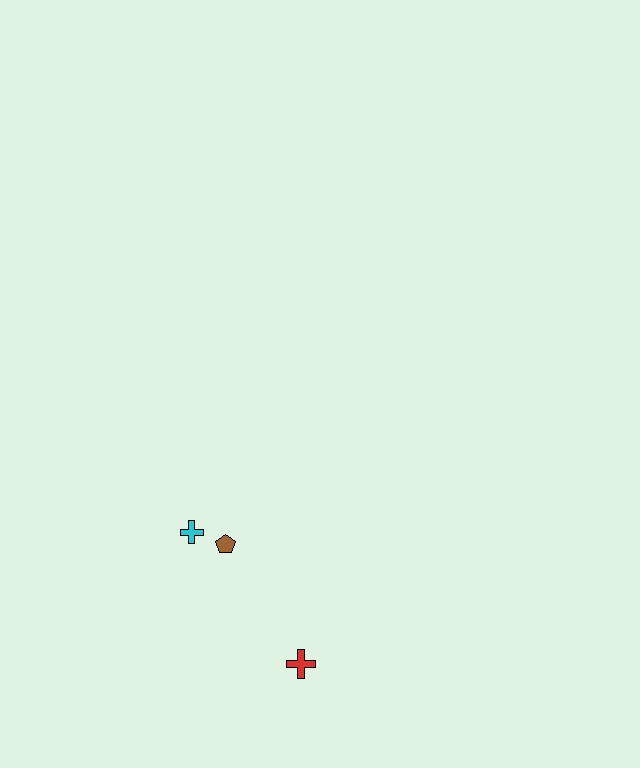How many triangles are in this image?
There are no triangles.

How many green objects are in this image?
There are no green objects.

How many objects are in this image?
There are 3 objects.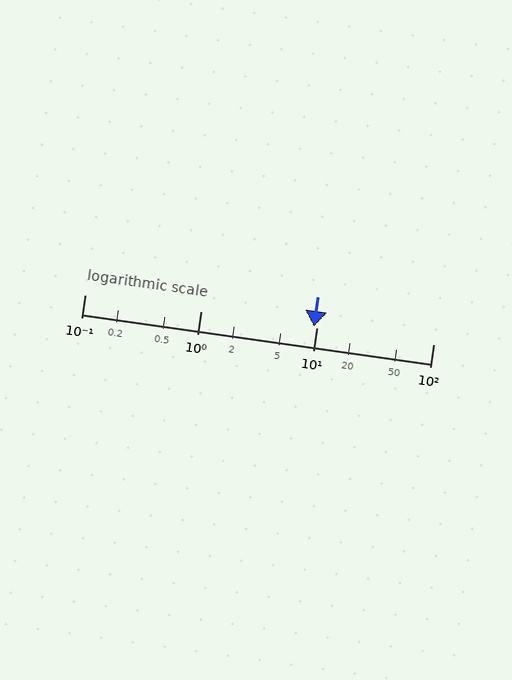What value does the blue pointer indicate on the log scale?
The pointer indicates approximately 9.4.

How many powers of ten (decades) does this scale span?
The scale spans 3 decades, from 0.1 to 100.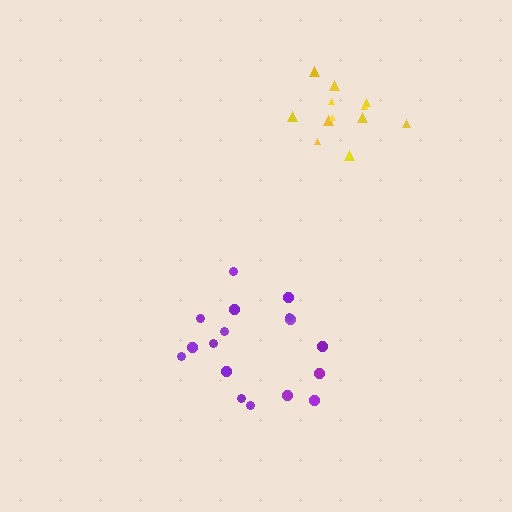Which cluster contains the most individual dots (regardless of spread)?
Purple (17).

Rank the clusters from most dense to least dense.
purple, yellow.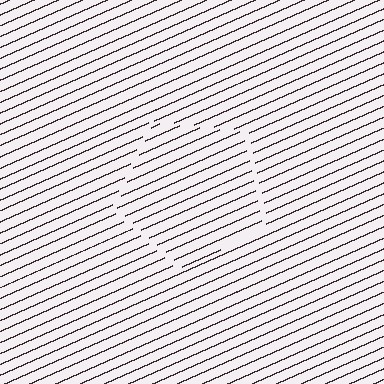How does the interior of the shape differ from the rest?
The interior of the shape contains the same grating, shifted by half a period — the contour is defined by the phase discontinuity where line-ends from the inner and outer gratings abut.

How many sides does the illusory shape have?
5 sides — the line-ends trace a pentagon.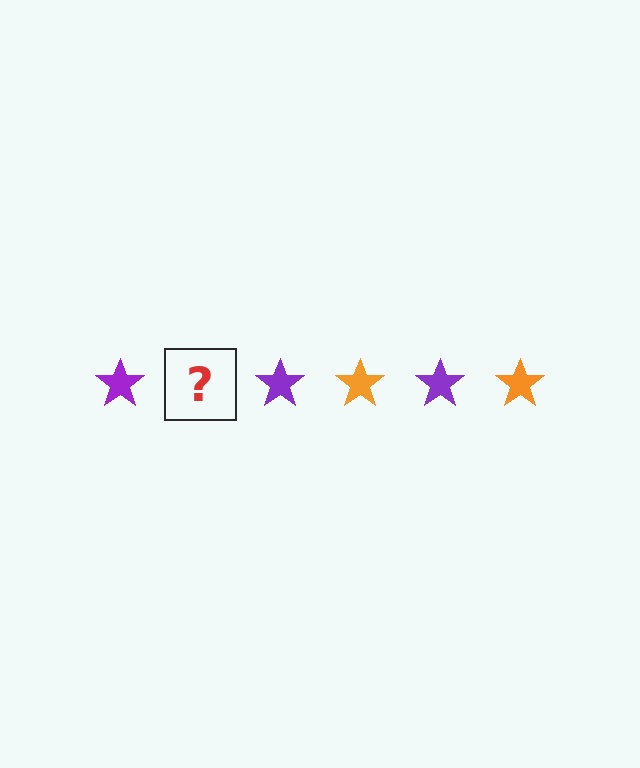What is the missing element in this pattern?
The missing element is an orange star.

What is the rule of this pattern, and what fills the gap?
The rule is that the pattern cycles through purple, orange stars. The gap should be filled with an orange star.